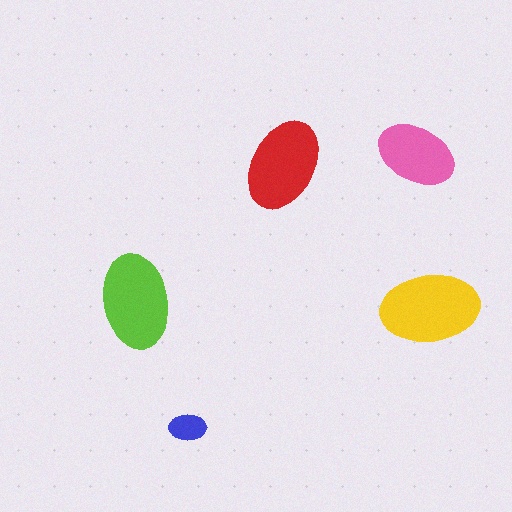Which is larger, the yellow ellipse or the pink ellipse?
The yellow one.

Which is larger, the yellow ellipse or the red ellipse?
The yellow one.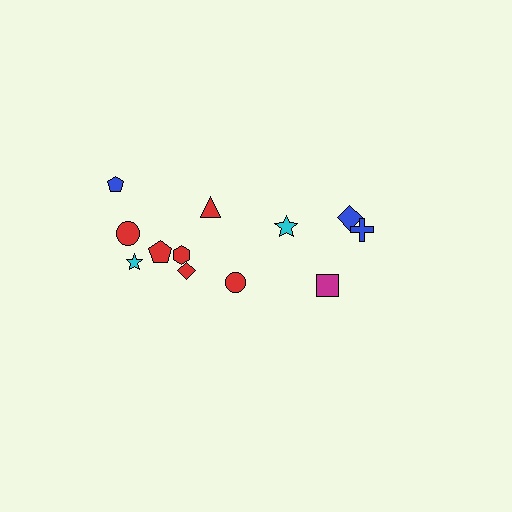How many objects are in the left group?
There are 8 objects.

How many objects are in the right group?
There are 4 objects.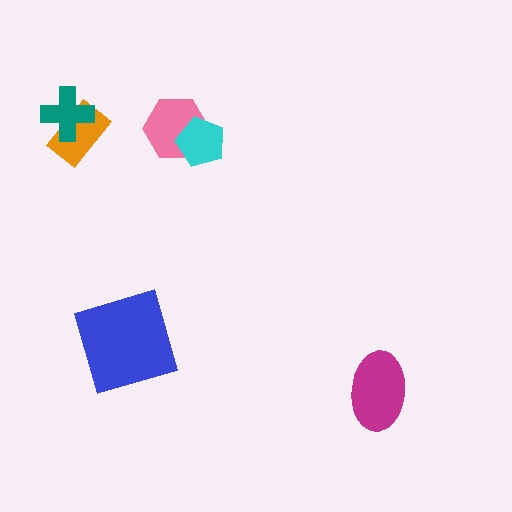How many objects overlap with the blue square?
0 objects overlap with the blue square.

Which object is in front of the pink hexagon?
The cyan pentagon is in front of the pink hexagon.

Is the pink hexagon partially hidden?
Yes, it is partially covered by another shape.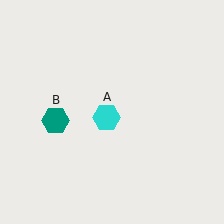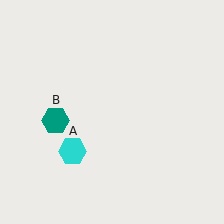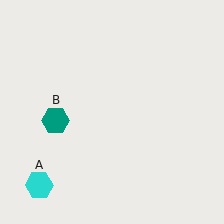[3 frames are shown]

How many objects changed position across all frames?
1 object changed position: cyan hexagon (object A).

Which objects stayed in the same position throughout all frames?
Teal hexagon (object B) remained stationary.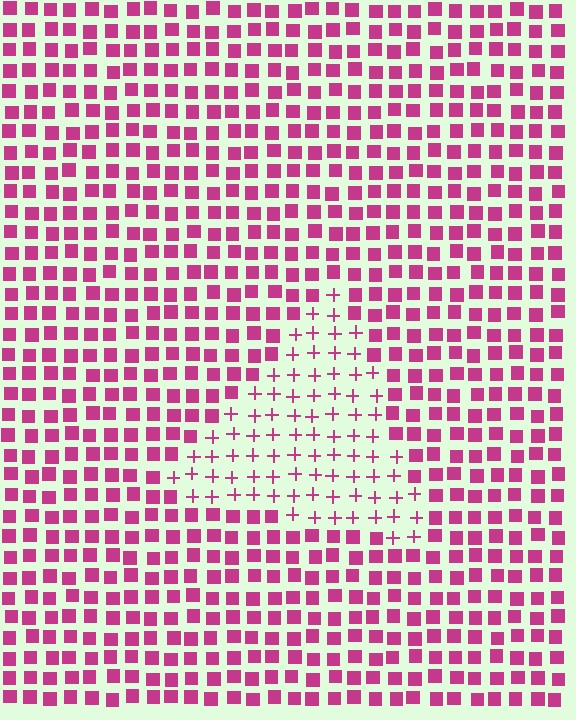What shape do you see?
I see a triangle.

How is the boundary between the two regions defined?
The boundary is defined by a change in element shape: plus signs inside vs. squares outside. All elements share the same color and spacing.